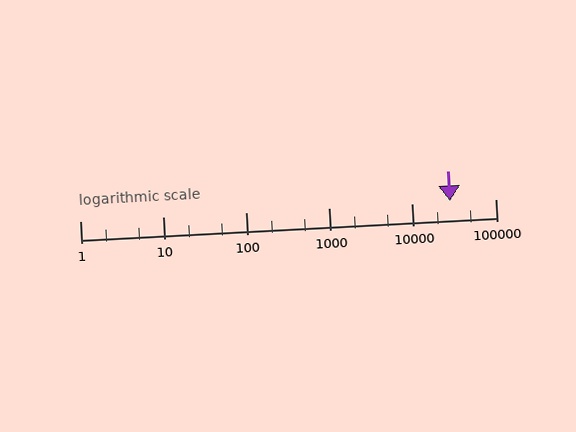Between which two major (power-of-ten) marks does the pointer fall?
The pointer is between 10000 and 100000.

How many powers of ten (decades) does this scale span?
The scale spans 5 decades, from 1 to 100000.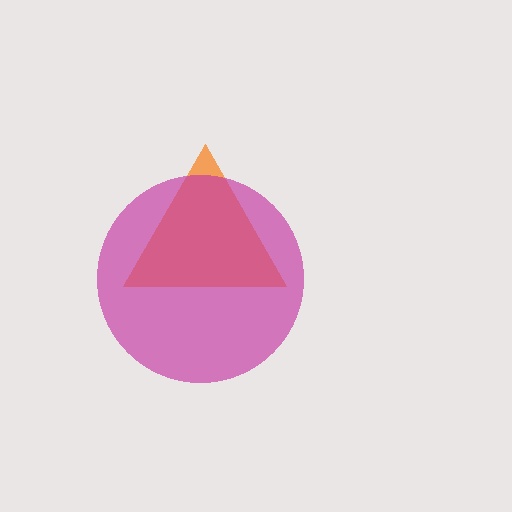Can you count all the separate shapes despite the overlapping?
Yes, there are 2 separate shapes.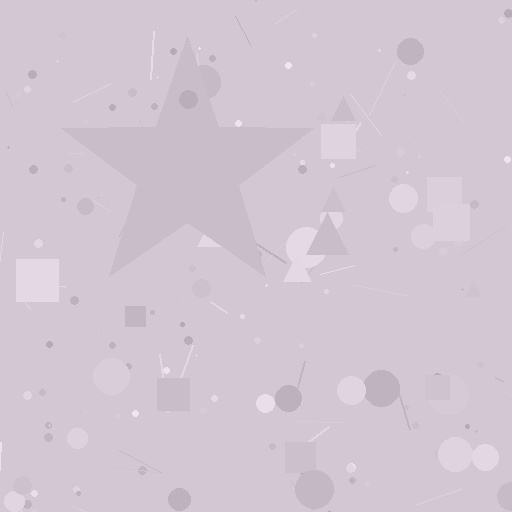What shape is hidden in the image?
A star is hidden in the image.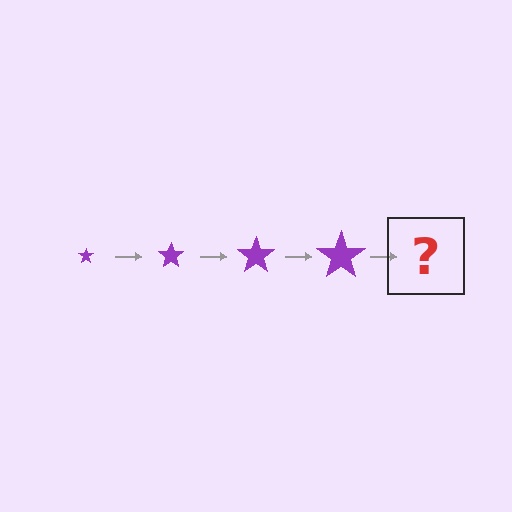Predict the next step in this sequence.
The next step is a purple star, larger than the previous one.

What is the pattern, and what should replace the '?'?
The pattern is that the star gets progressively larger each step. The '?' should be a purple star, larger than the previous one.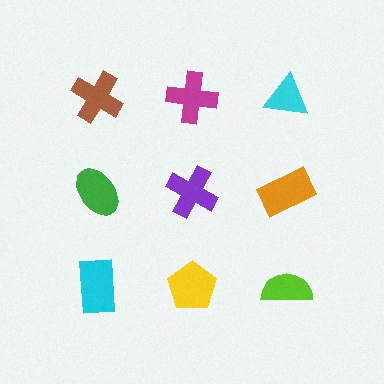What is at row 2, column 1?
A green ellipse.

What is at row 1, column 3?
A cyan triangle.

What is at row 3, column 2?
A yellow pentagon.